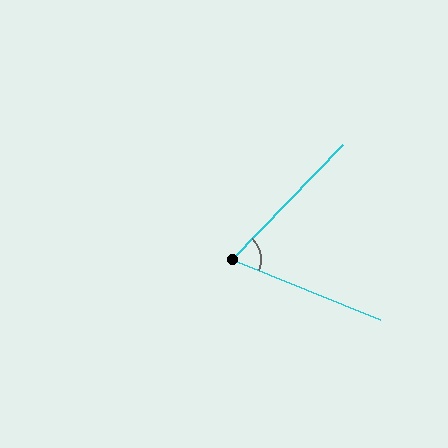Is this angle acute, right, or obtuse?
It is acute.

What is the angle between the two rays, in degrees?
Approximately 68 degrees.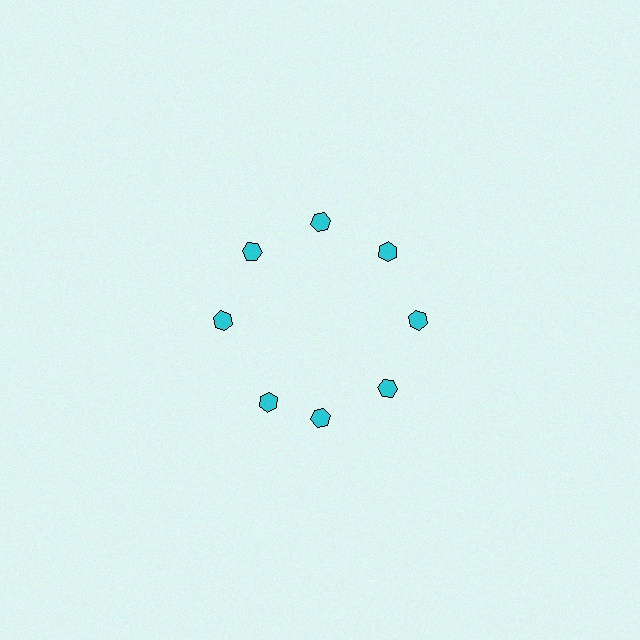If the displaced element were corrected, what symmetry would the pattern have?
It would have 8-fold rotational symmetry — the pattern would map onto itself every 45 degrees.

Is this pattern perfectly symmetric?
No. The 8 cyan hexagons are arranged in a ring, but one element near the 8 o'clock position is rotated out of alignment along the ring, breaking the 8-fold rotational symmetry.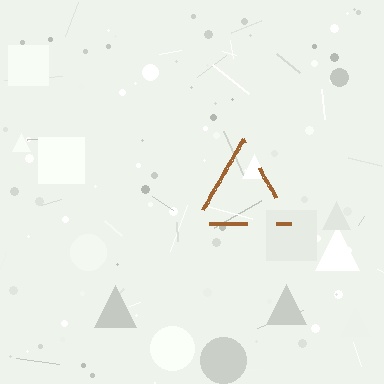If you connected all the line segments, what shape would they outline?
They would outline a triangle.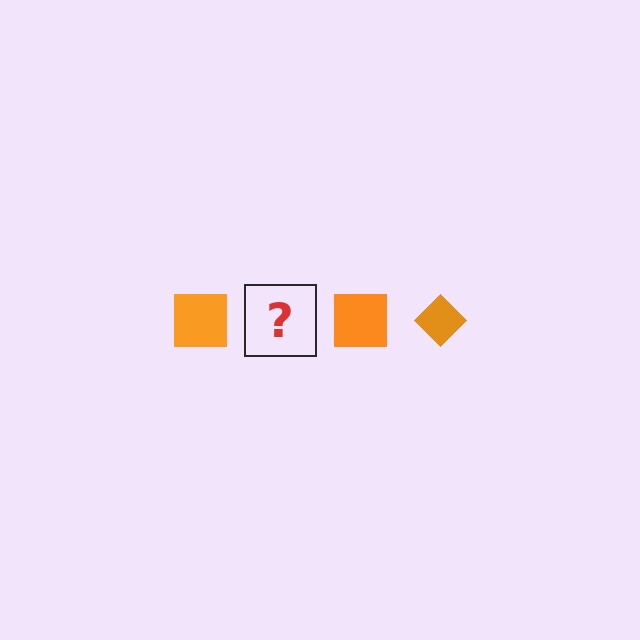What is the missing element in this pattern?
The missing element is an orange diamond.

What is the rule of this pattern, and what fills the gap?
The rule is that the pattern cycles through square, diamond shapes in orange. The gap should be filled with an orange diamond.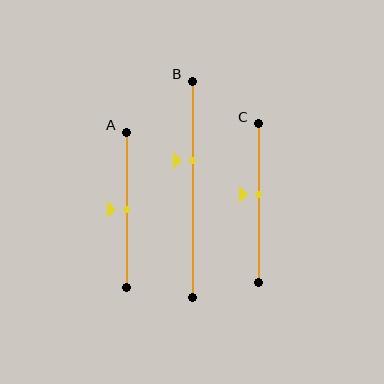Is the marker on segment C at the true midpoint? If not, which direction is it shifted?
No, the marker on segment C is shifted upward by about 5% of the segment length.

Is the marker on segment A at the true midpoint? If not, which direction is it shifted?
Yes, the marker on segment A is at the true midpoint.